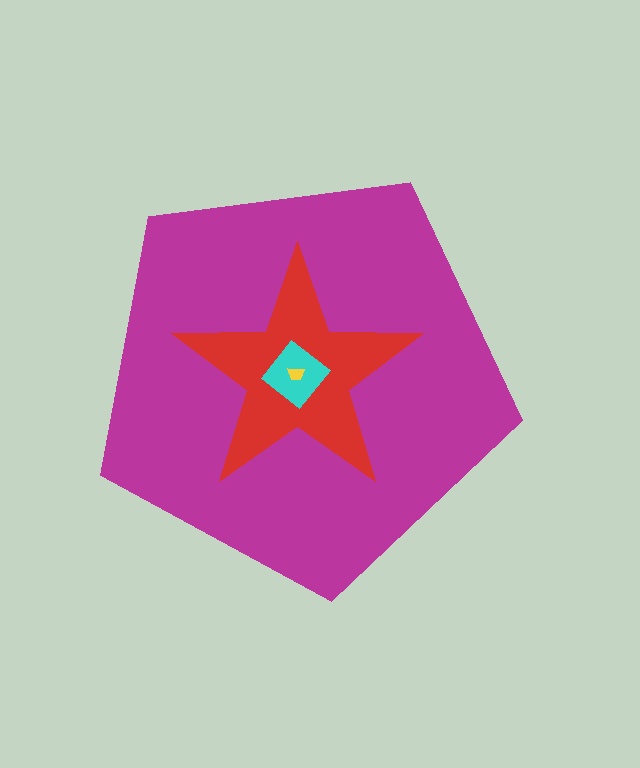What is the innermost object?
The yellow trapezoid.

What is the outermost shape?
The magenta pentagon.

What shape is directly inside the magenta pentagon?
The red star.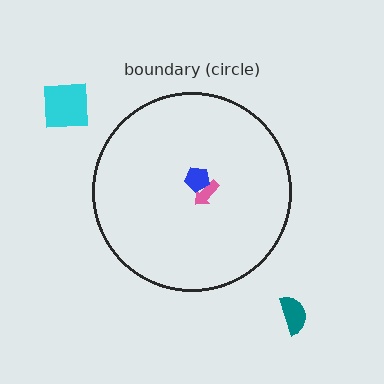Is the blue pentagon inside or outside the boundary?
Inside.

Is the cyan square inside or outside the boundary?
Outside.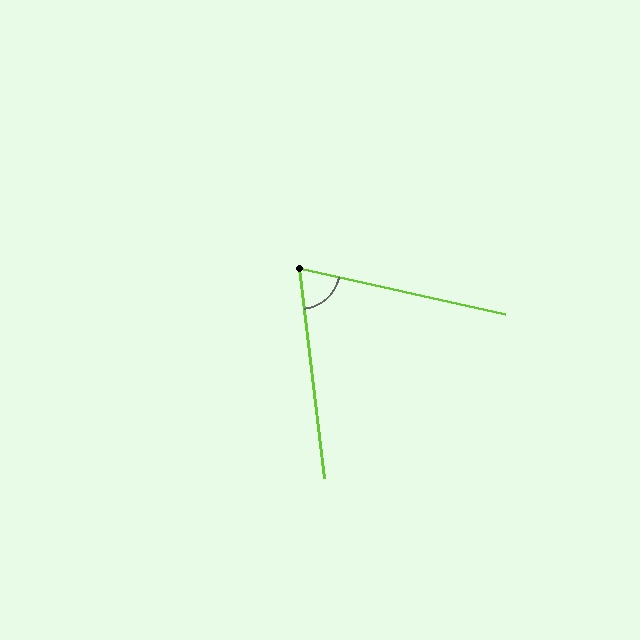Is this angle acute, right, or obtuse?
It is acute.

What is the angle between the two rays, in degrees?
Approximately 71 degrees.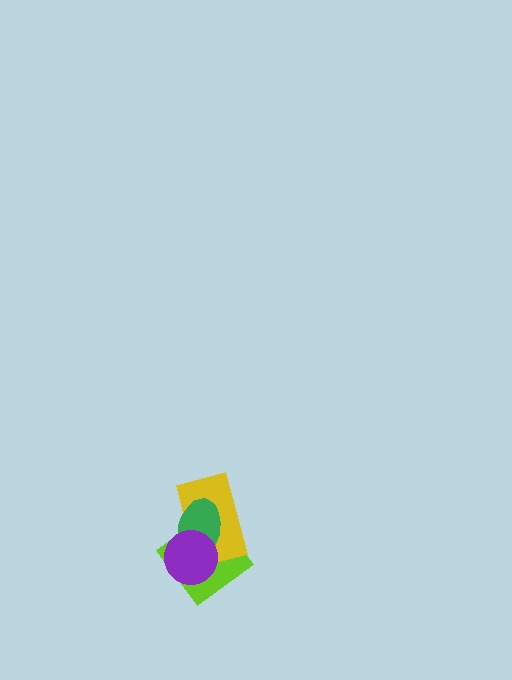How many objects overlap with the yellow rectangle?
3 objects overlap with the yellow rectangle.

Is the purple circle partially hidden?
No, no other shape covers it.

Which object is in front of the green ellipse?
The purple circle is in front of the green ellipse.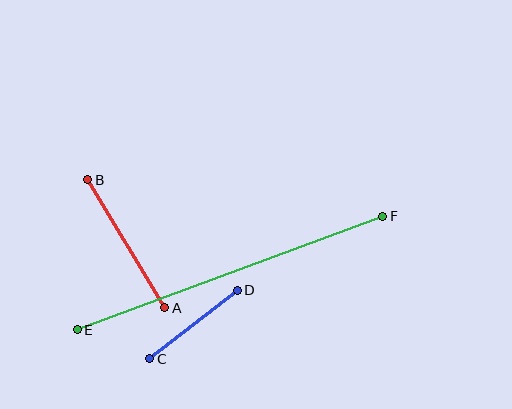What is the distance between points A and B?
The distance is approximately 149 pixels.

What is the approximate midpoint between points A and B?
The midpoint is at approximately (126, 244) pixels.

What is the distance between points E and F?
The distance is approximately 326 pixels.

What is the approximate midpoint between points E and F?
The midpoint is at approximately (230, 273) pixels.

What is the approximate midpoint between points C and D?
The midpoint is at approximately (193, 325) pixels.